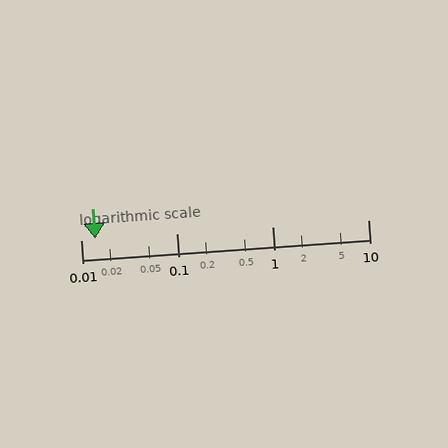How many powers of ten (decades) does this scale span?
The scale spans 3 decades, from 0.01 to 10.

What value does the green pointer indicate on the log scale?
The pointer indicates approximately 0.014.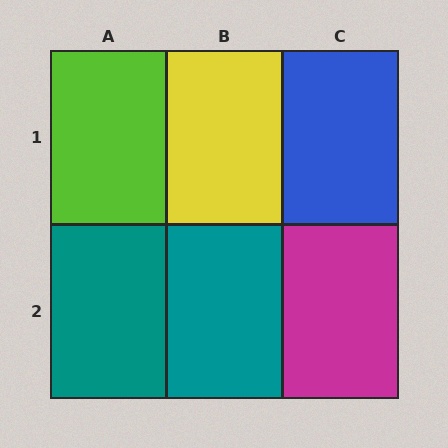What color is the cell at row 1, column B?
Yellow.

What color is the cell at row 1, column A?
Lime.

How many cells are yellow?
1 cell is yellow.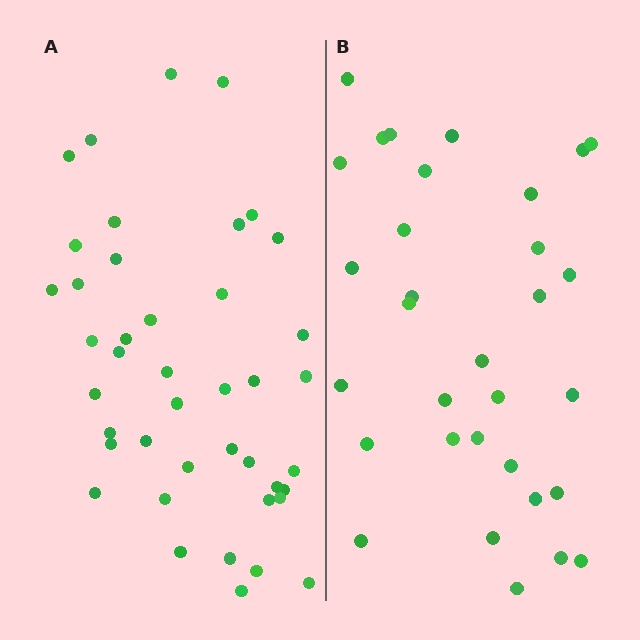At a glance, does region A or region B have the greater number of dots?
Region A (the left region) has more dots.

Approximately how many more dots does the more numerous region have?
Region A has roughly 10 or so more dots than region B.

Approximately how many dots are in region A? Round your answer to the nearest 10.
About 40 dots. (The exact count is 42, which rounds to 40.)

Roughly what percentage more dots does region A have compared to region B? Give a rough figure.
About 30% more.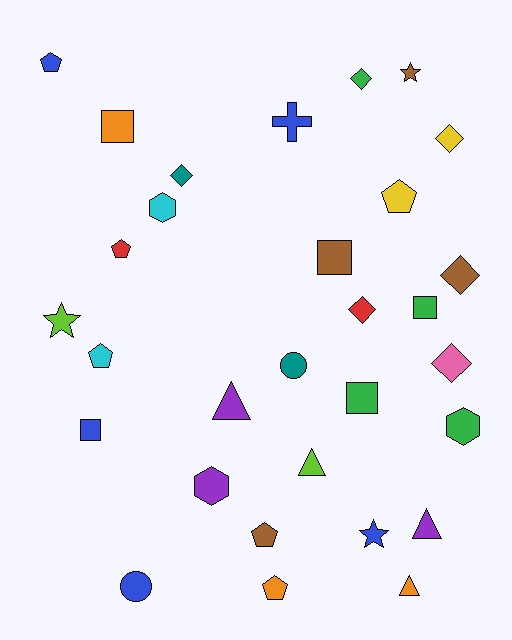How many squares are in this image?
There are 5 squares.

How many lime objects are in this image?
There are 2 lime objects.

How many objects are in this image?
There are 30 objects.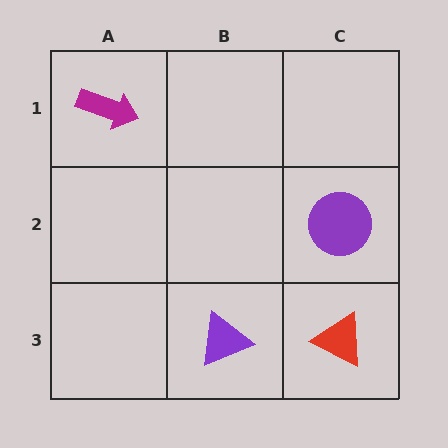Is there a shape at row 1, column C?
No, that cell is empty.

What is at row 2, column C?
A purple circle.